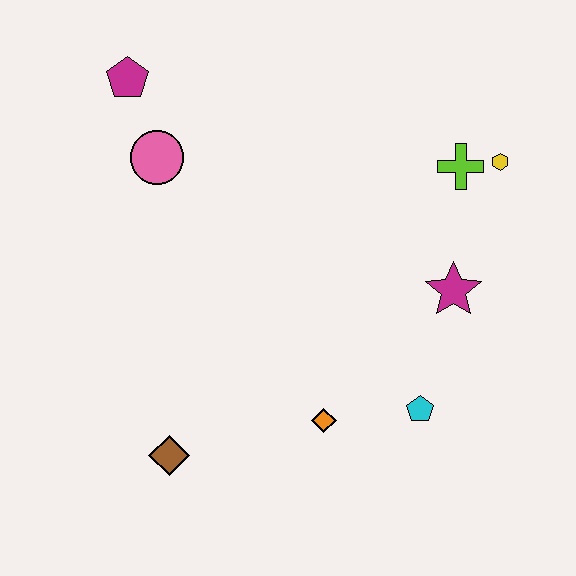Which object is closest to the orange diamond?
The cyan pentagon is closest to the orange diamond.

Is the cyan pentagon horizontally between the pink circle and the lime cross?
Yes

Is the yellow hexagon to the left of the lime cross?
No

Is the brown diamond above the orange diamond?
No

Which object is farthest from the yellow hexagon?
The brown diamond is farthest from the yellow hexagon.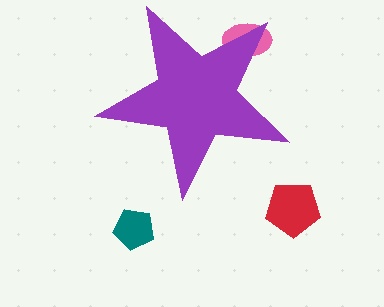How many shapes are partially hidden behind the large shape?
1 shape is partially hidden.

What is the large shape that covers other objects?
A purple star.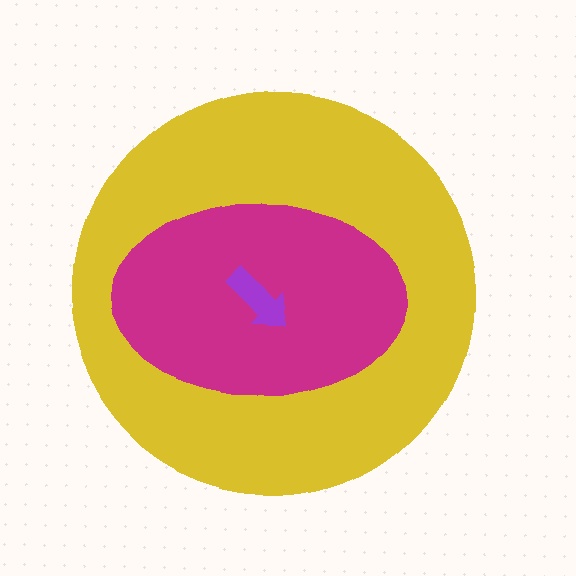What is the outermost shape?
The yellow circle.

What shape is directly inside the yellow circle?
The magenta ellipse.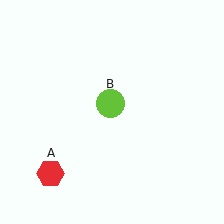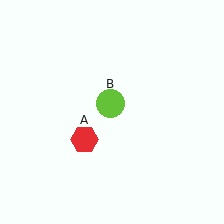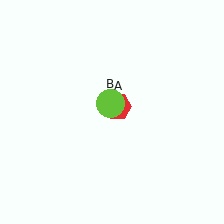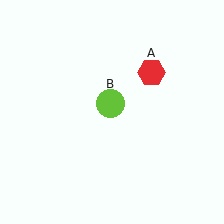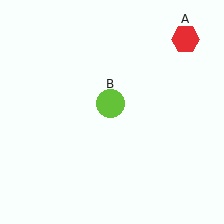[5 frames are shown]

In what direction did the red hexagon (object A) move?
The red hexagon (object A) moved up and to the right.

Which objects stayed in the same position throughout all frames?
Lime circle (object B) remained stationary.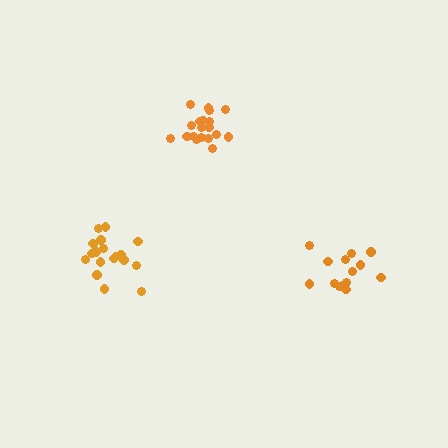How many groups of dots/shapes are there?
There are 3 groups.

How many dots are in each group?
Group 1: 19 dots, Group 2: 14 dots, Group 3: 20 dots (53 total).